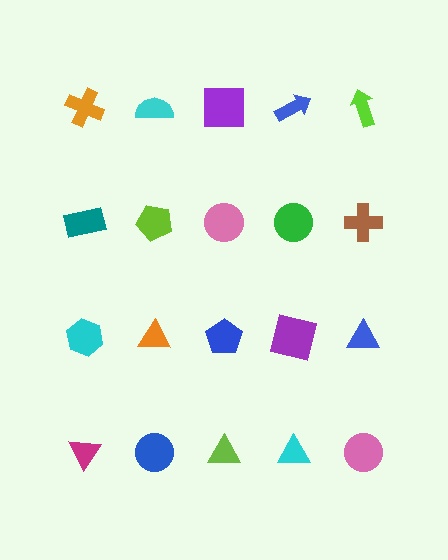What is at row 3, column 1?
A cyan hexagon.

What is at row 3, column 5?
A blue triangle.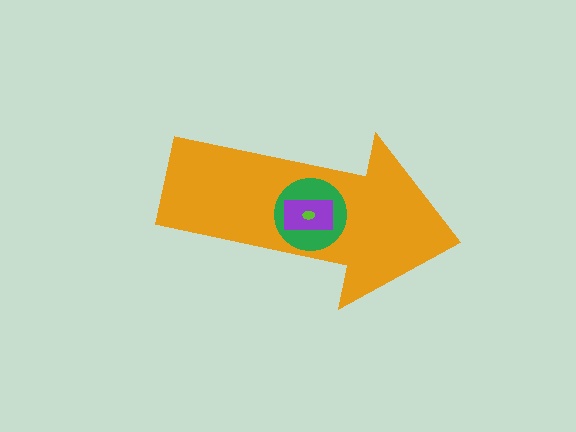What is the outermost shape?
The orange arrow.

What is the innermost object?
The lime ellipse.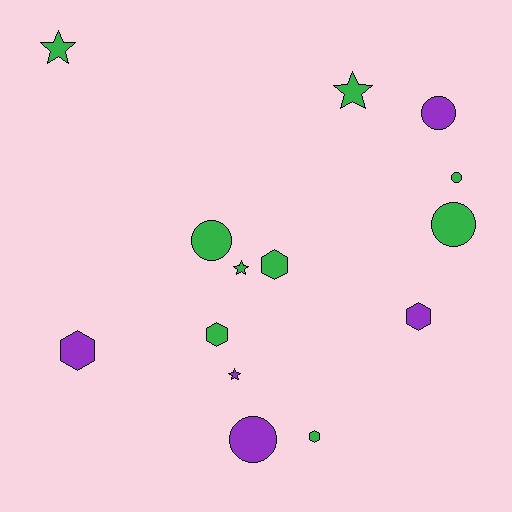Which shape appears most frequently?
Hexagon, with 5 objects.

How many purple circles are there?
There are 2 purple circles.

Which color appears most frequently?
Green, with 9 objects.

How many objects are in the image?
There are 14 objects.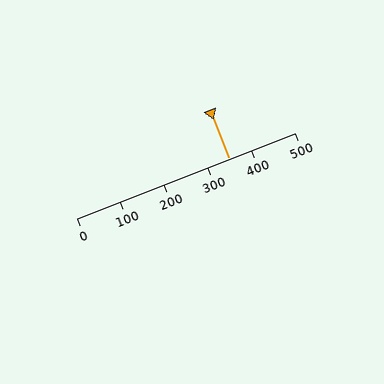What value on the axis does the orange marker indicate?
The marker indicates approximately 350.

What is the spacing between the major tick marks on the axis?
The major ticks are spaced 100 apart.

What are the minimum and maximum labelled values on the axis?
The axis runs from 0 to 500.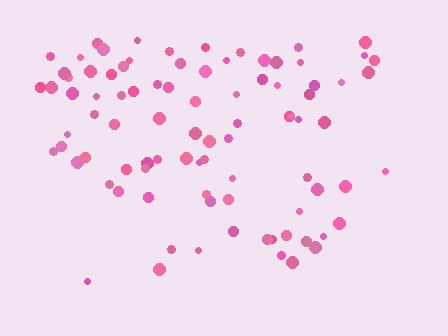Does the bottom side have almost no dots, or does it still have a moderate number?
Still a moderate number, just noticeably fewer than the top.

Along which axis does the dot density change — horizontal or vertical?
Vertical.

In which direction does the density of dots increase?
From bottom to top, with the top side densest.